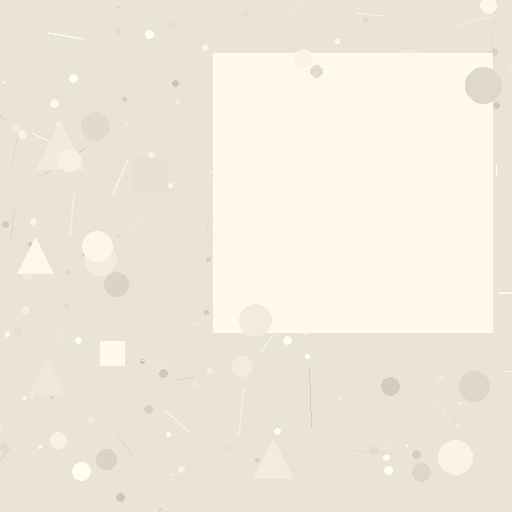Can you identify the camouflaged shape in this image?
The camouflaged shape is a square.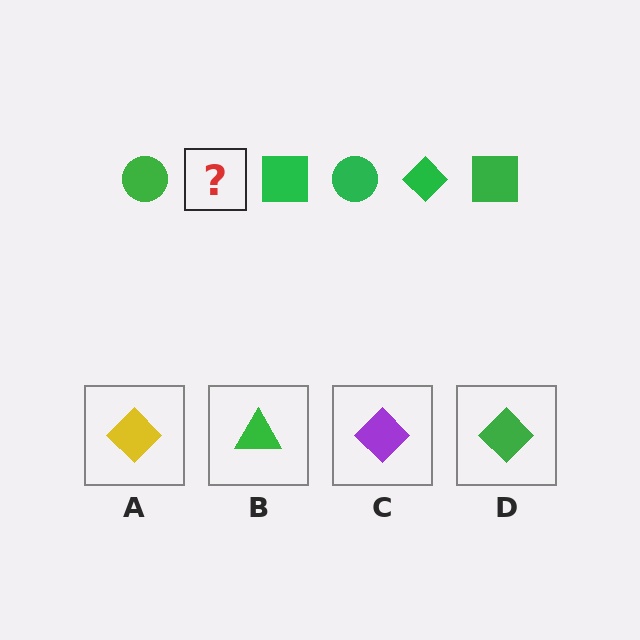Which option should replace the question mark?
Option D.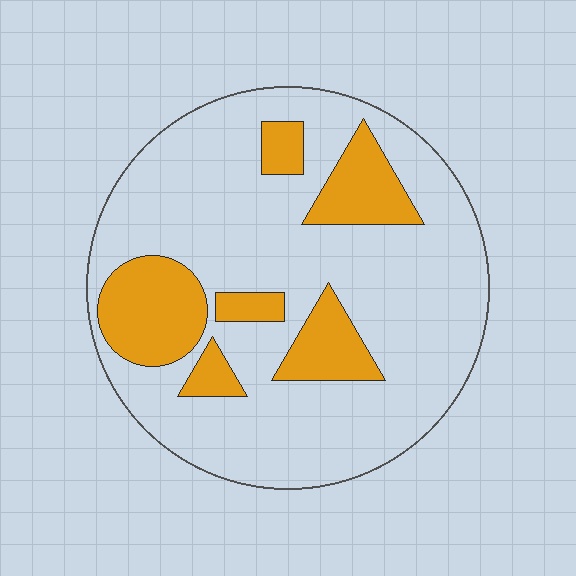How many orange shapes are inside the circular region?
6.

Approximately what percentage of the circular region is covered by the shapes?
Approximately 20%.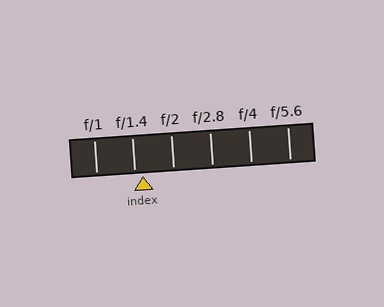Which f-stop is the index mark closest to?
The index mark is closest to f/1.4.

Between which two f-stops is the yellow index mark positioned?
The index mark is between f/1.4 and f/2.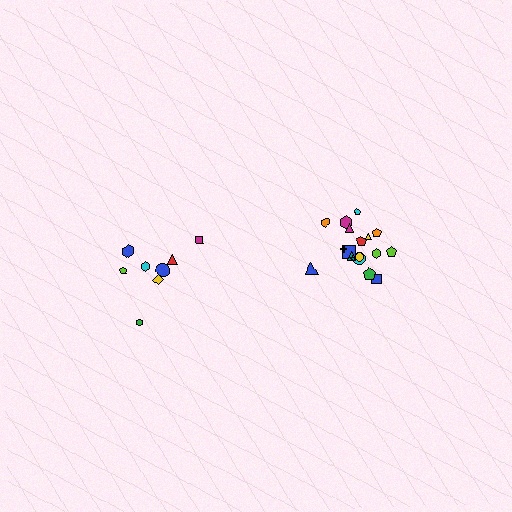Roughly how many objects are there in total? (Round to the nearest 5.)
Roughly 25 objects in total.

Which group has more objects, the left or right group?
The right group.